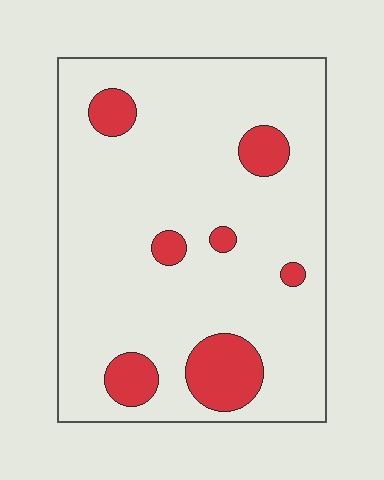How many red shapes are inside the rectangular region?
7.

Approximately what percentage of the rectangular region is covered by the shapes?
Approximately 15%.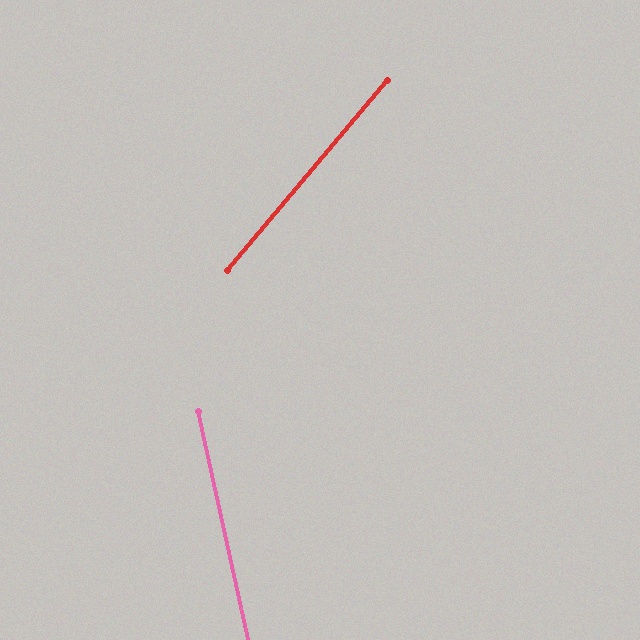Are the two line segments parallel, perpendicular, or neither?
Neither parallel nor perpendicular — they differ by about 53°.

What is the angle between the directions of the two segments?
Approximately 53 degrees.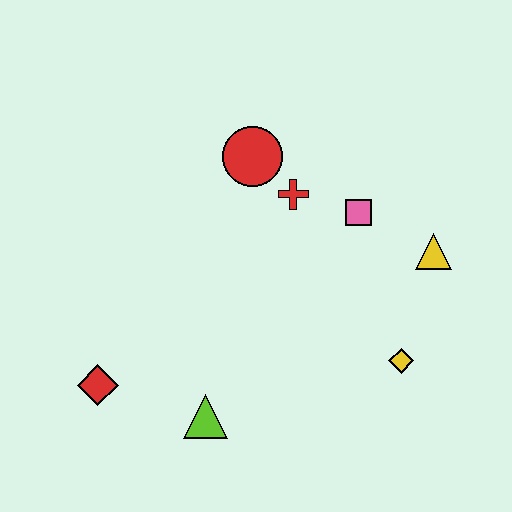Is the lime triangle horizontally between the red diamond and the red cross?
Yes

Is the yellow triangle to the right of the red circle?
Yes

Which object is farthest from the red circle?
The red diamond is farthest from the red circle.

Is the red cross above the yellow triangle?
Yes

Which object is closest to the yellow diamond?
The yellow triangle is closest to the yellow diamond.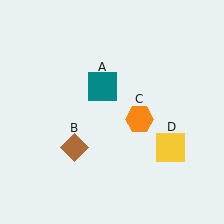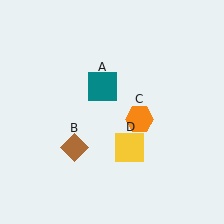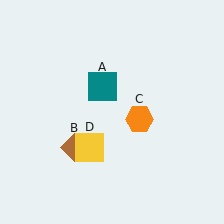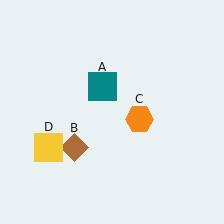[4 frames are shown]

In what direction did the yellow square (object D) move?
The yellow square (object D) moved left.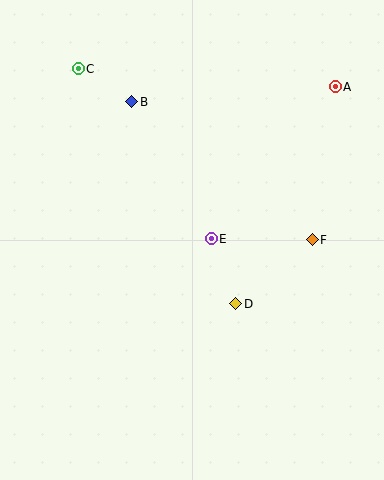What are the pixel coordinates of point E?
Point E is at (211, 239).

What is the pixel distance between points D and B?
The distance between D and B is 227 pixels.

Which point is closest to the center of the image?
Point E at (211, 239) is closest to the center.